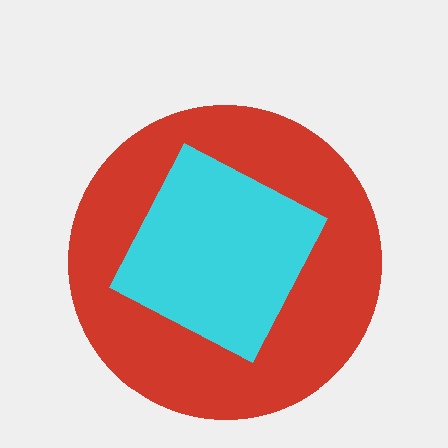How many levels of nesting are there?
2.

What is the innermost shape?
The cyan square.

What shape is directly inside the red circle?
The cyan square.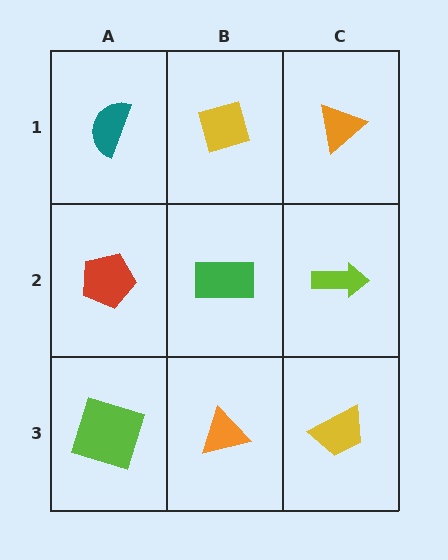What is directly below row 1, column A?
A red pentagon.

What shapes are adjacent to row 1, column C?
A lime arrow (row 2, column C), a yellow diamond (row 1, column B).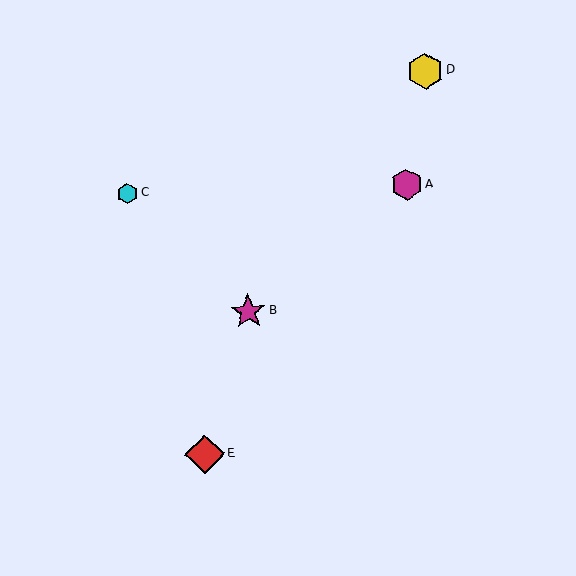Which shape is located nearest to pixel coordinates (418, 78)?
The yellow hexagon (labeled D) at (425, 71) is nearest to that location.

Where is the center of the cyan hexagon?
The center of the cyan hexagon is at (127, 193).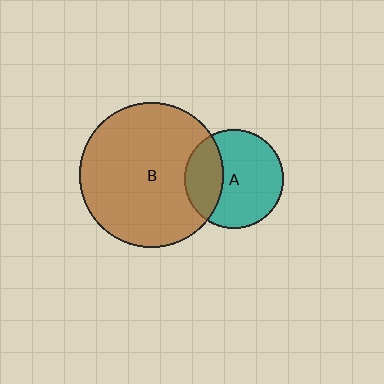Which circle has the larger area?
Circle B (brown).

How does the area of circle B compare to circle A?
Approximately 2.1 times.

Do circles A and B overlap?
Yes.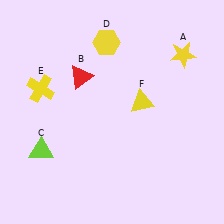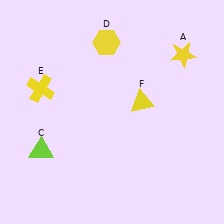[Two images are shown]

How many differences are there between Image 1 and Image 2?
There is 1 difference between the two images.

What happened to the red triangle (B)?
The red triangle (B) was removed in Image 2. It was in the top-left area of Image 1.